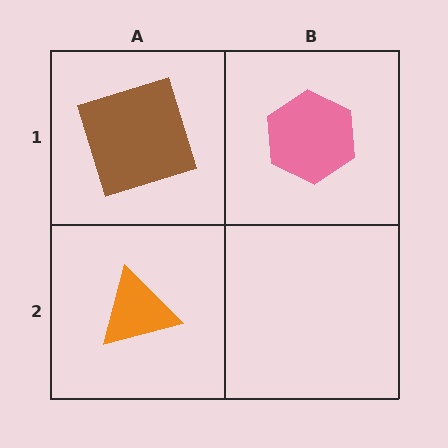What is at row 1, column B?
A pink hexagon.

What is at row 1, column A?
A brown square.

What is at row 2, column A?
An orange triangle.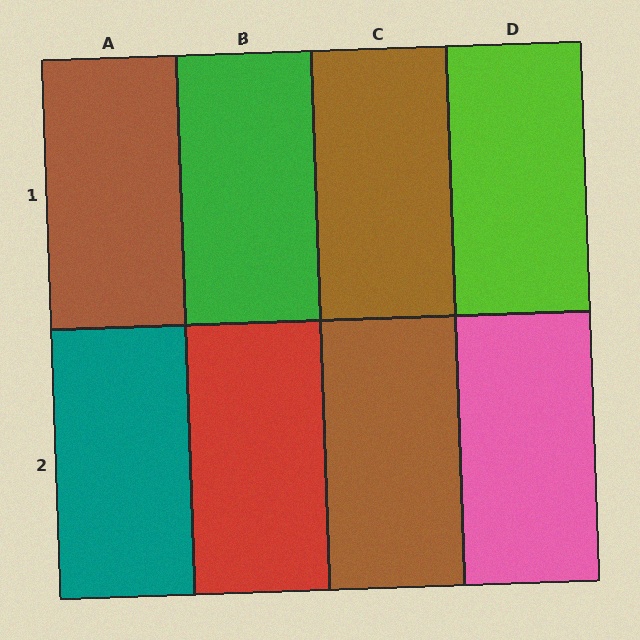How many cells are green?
1 cell is green.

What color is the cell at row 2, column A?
Teal.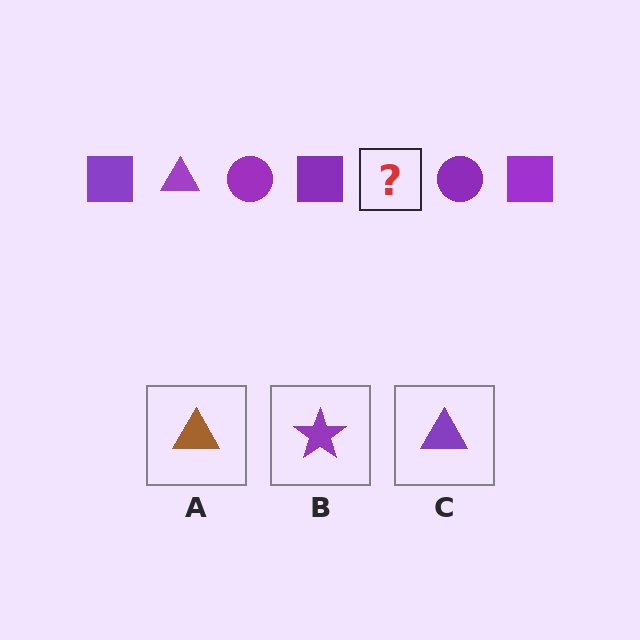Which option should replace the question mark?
Option C.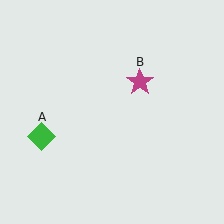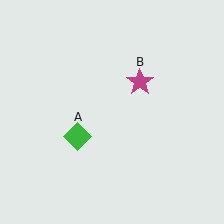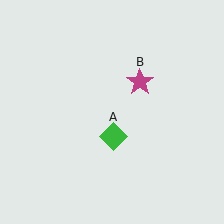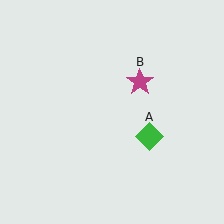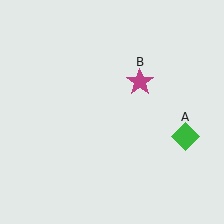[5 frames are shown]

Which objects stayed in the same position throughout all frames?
Magenta star (object B) remained stationary.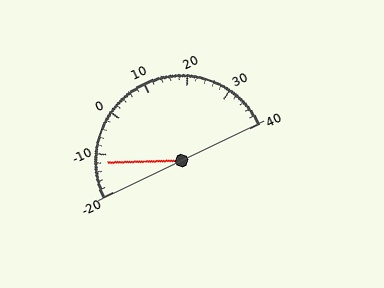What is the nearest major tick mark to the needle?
The nearest major tick mark is -10.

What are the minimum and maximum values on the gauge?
The gauge ranges from -20 to 40.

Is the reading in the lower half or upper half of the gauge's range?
The reading is in the lower half of the range (-20 to 40).